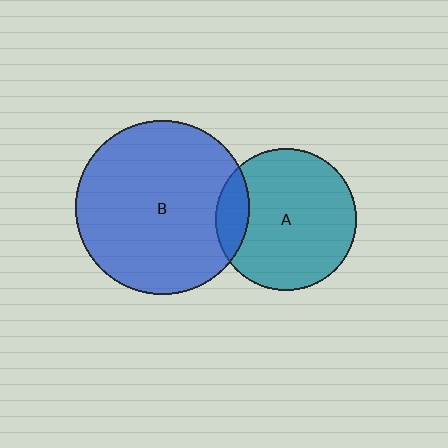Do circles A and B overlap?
Yes.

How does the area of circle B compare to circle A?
Approximately 1.5 times.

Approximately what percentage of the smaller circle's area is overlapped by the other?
Approximately 15%.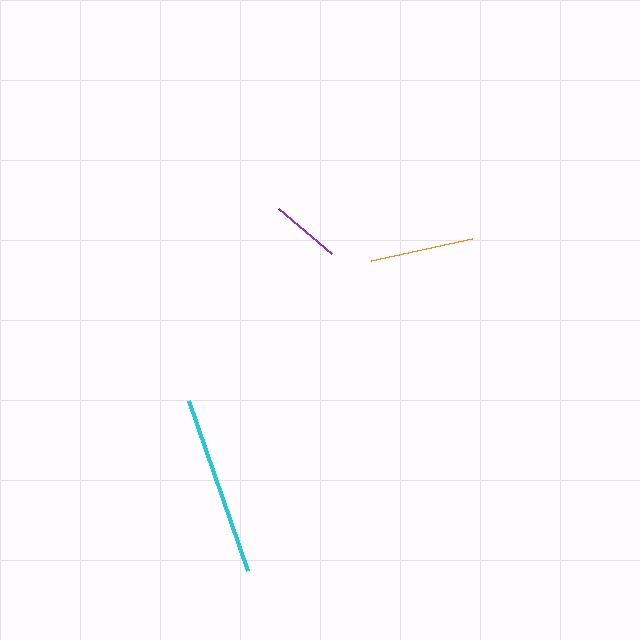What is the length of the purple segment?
The purple segment is approximately 69 pixels long.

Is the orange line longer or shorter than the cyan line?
The cyan line is longer than the orange line.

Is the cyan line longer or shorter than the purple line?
The cyan line is longer than the purple line.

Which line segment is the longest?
The cyan line is the longest at approximately 179 pixels.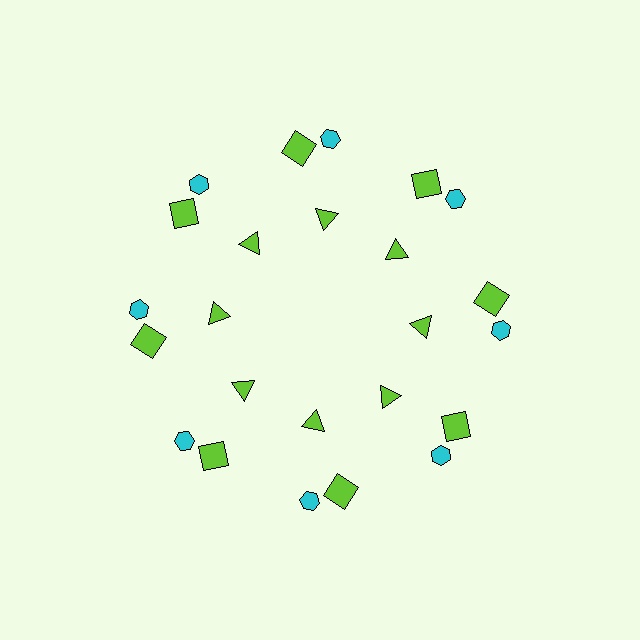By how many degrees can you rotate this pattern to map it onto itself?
The pattern maps onto itself every 45 degrees of rotation.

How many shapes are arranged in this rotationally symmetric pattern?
There are 24 shapes, arranged in 8 groups of 3.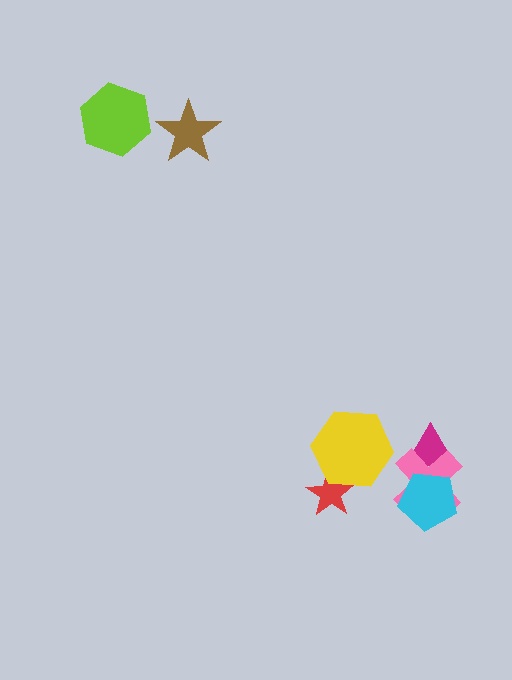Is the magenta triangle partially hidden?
Yes, it is partially covered by another shape.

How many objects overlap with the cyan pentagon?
2 objects overlap with the cyan pentagon.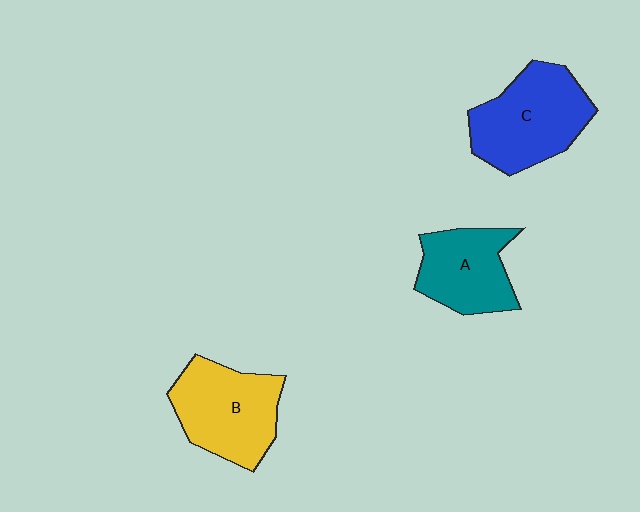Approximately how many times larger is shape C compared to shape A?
Approximately 1.3 times.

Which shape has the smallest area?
Shape A (teal).